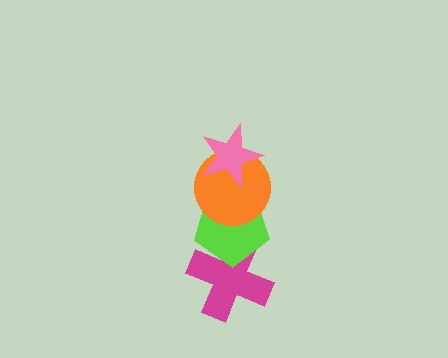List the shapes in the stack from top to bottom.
From top to bottom: the pink star, the orange circle, the lime pentagon, the magenta cross.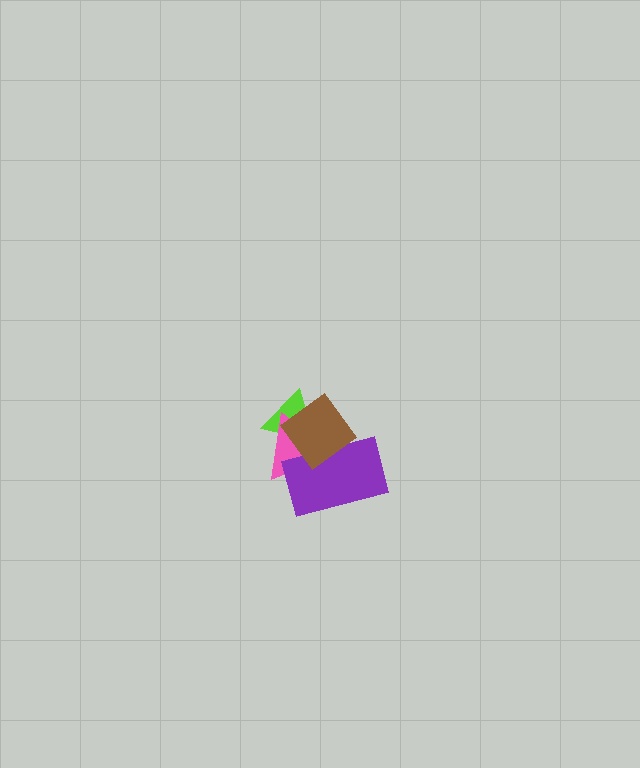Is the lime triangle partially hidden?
Yes, it is partially covered by another shape.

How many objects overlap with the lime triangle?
2 objects overlap with the lime triangle.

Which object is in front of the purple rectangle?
The brown diamond is in front of the purple rectangle.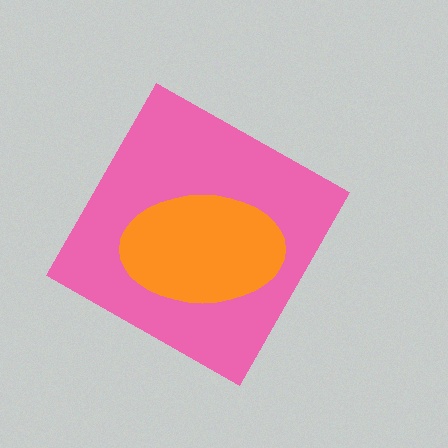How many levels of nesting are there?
2.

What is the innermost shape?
The orange ellipse.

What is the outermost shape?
The pink diamond.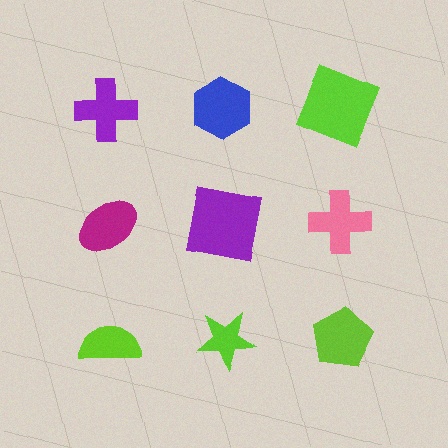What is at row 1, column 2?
A blue hexagon.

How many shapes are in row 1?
3 shapes.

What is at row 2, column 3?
A pink cross.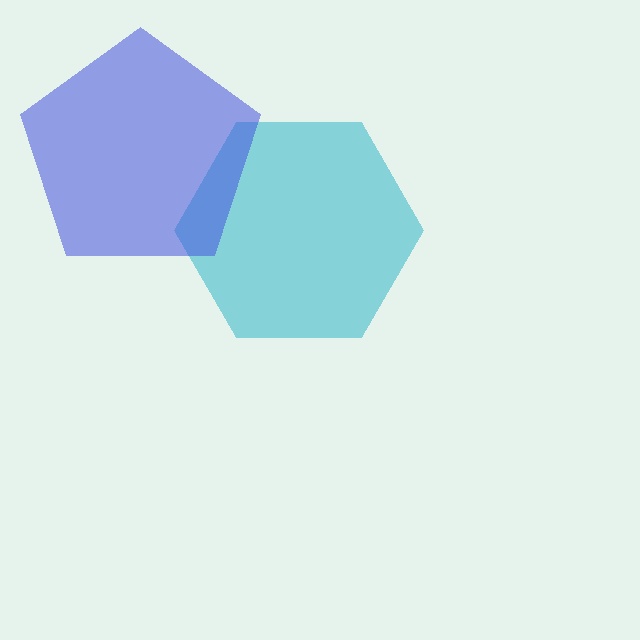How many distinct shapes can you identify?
There are 2 distinct shapes: a cyan hexagon, a blue pentagon.